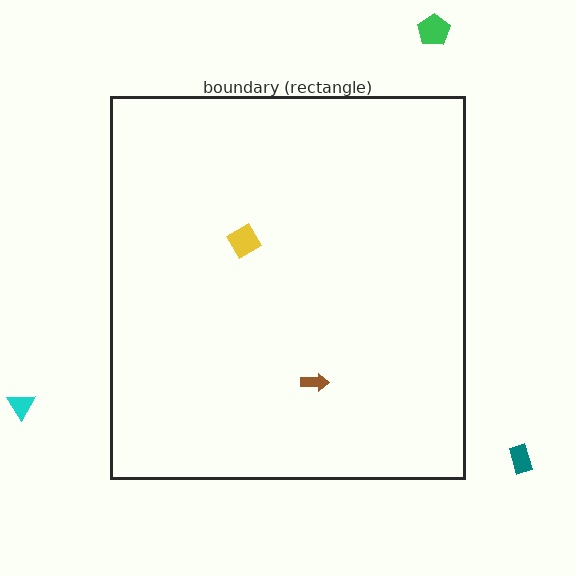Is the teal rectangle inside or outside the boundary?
Outside.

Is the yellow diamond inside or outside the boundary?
Inside.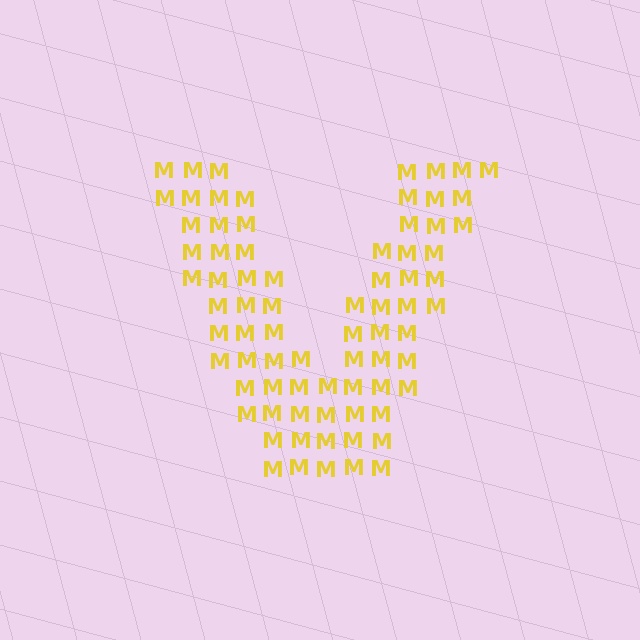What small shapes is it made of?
It is made of small letter M's.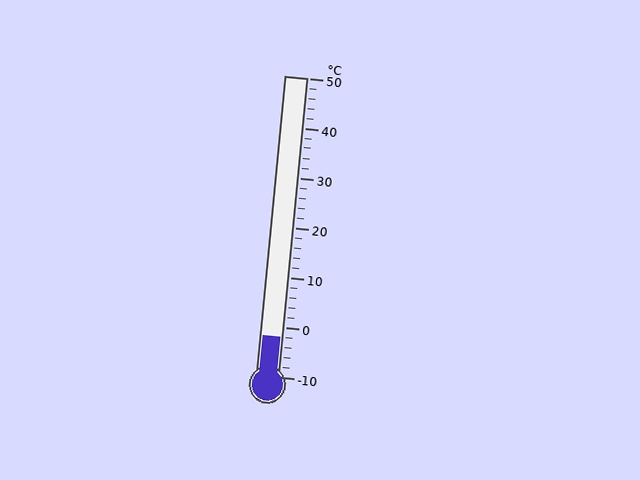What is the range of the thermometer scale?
The thermometer scale ranges from -10°C to 50°C.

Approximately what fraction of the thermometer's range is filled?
The thermometer is filled to approximately 15% of its range.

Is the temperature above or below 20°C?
The temperature is below 20°C.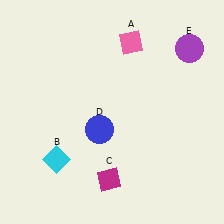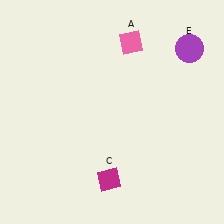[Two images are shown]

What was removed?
The blue circle (D), the cyan diamond (B) were removed in Image 2.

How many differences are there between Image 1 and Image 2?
There are 2 differences between the two images.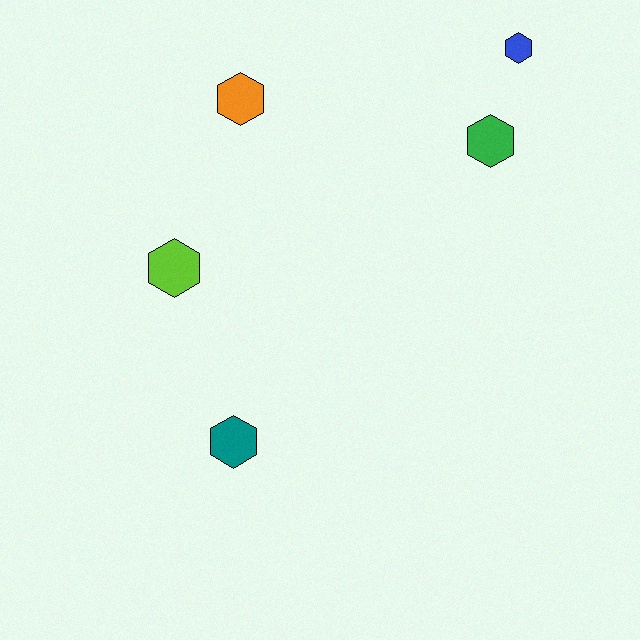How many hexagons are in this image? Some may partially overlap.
There are 5 hexagons.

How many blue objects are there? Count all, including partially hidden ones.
There is 1 blue object.